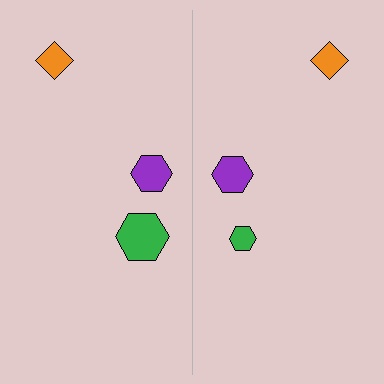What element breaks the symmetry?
The green hexagon on the right side has a different size than its mirror counterpart.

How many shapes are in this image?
There are 6 shapes in this image.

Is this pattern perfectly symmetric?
No, the pattern is not perfectly symmetric. The green hexagon on the right side has a different size than its mirror counterpart.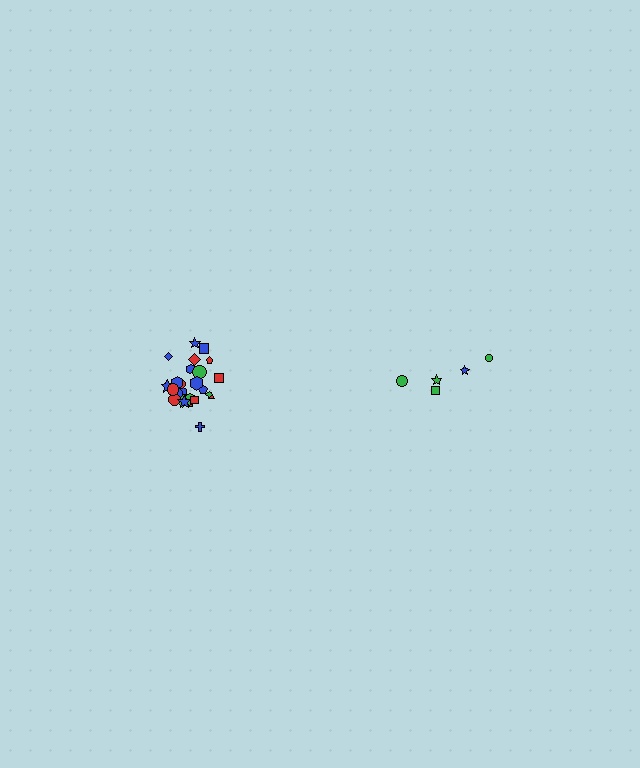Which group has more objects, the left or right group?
The left group.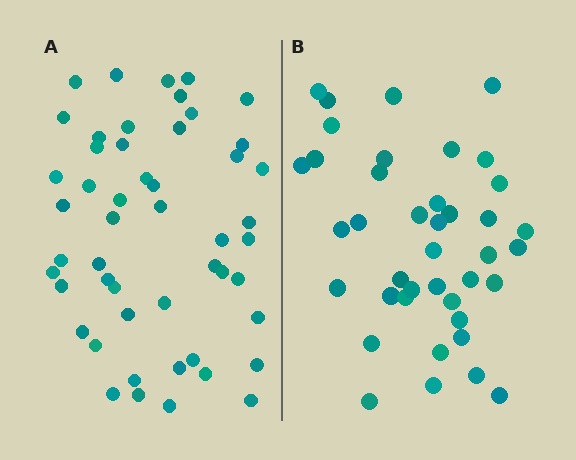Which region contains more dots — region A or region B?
Region A (the left region) has more dots.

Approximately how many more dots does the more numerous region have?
Region A has roughly 10 or so more dots than region B.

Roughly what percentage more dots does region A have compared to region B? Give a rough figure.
About 25% more.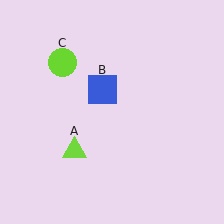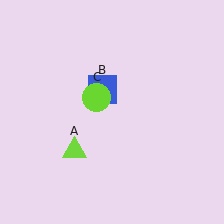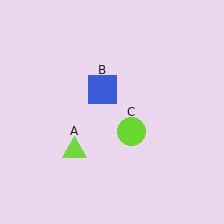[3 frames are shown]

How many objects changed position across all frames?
1 object changed position: lime circle (object C).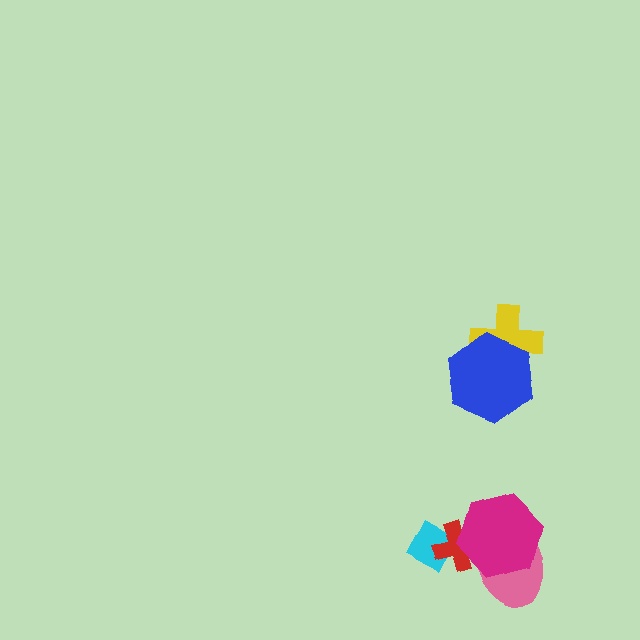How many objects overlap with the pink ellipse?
2 objects overlap with the pink ellipse.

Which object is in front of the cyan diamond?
The red cross is in front of the cyan diamond.